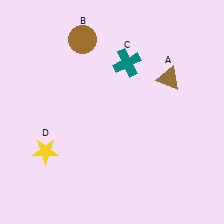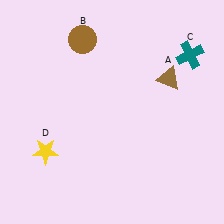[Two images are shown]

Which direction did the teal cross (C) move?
The teal cross (C) moved right.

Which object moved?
The teal cross (C) moved right.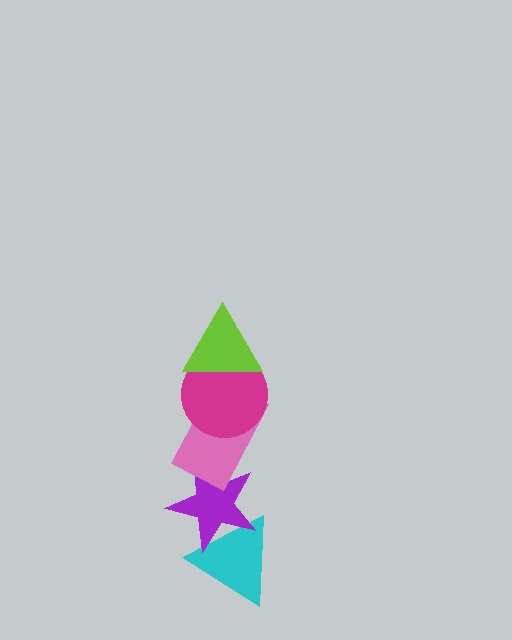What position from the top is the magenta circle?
The magenta circle is 2nd from the top.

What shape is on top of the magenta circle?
The lime triangle is on top of the magenta circle.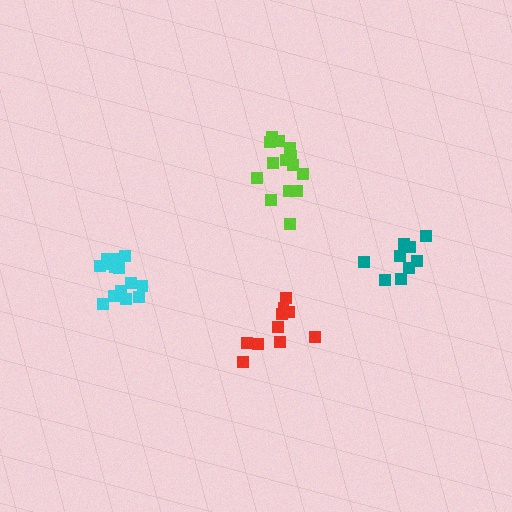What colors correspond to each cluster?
The clusters are colored: red, lime, cyan, teal.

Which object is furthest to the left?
The cyan cluster is leftmost.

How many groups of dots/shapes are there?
There are 4 groups.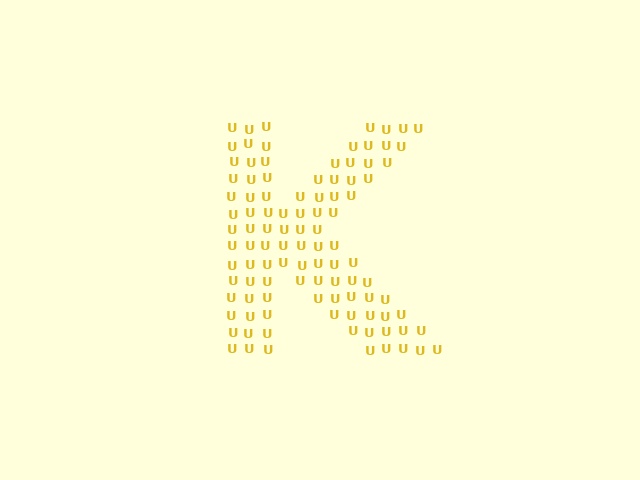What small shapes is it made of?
It is made of small letter U's.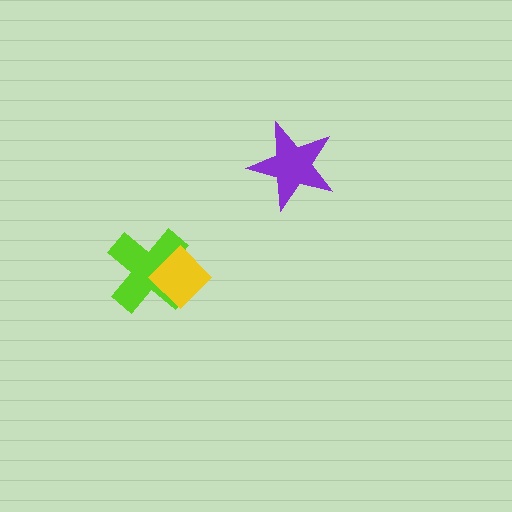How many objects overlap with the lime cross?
1 object overlaps with the lime cross.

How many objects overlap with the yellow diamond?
1 object overlaps with the yellow diamond.